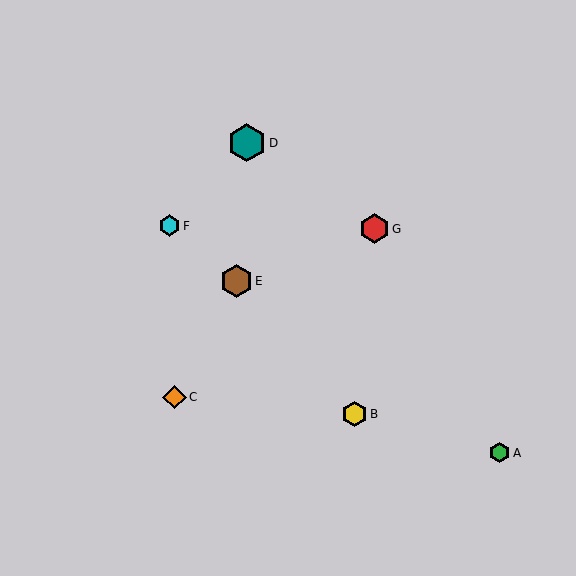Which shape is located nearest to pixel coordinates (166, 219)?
The cyan hexagon (labeled F) at (170, 226) is nearest to that location.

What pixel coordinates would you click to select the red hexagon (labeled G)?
Click at (374, 229) to select the red hexagon G.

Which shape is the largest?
The teal hexagon (labeled D) is the largest.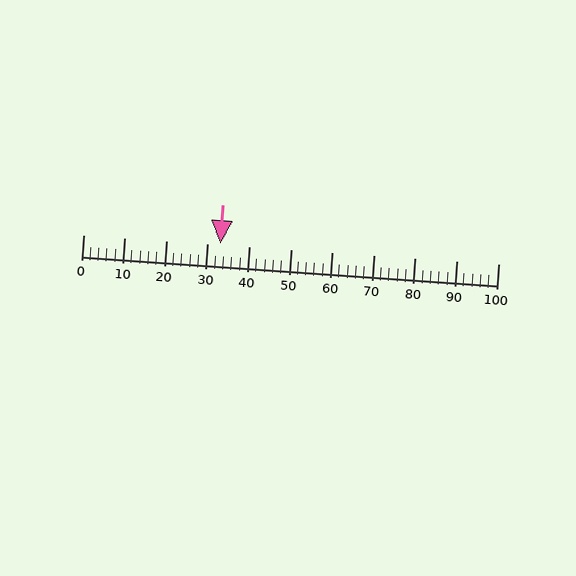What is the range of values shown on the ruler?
The ruler shows values from 0 to 100.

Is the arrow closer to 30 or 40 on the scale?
The arrow is closer to 30.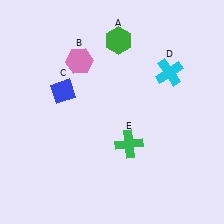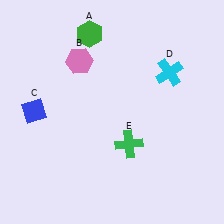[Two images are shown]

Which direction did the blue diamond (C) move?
The blue diamond (C) moved left.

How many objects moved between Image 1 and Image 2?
2 objects moved between the two images.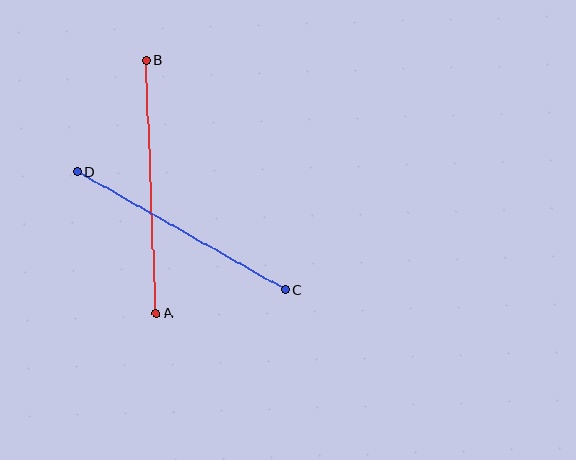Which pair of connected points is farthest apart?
Points A and B are farthest apart.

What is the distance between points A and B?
The distance is approximately 253 pixels.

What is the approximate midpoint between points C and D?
The midpoint is at approximately (181, 231) pixels.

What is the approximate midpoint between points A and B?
The midpoint is at approximately (151, 187) pixels.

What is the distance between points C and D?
The distance is approximately 239 pixels.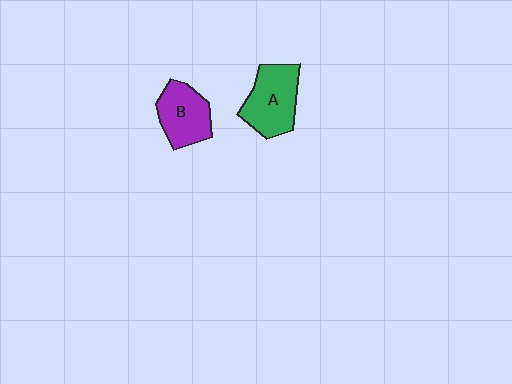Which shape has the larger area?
Shape A (green).